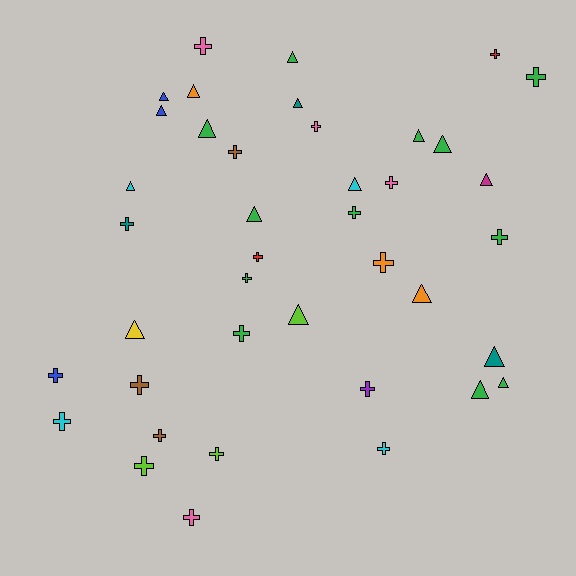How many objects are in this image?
There are 40 objects.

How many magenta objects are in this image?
There is 1 magenta object.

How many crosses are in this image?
There are 22 crosses.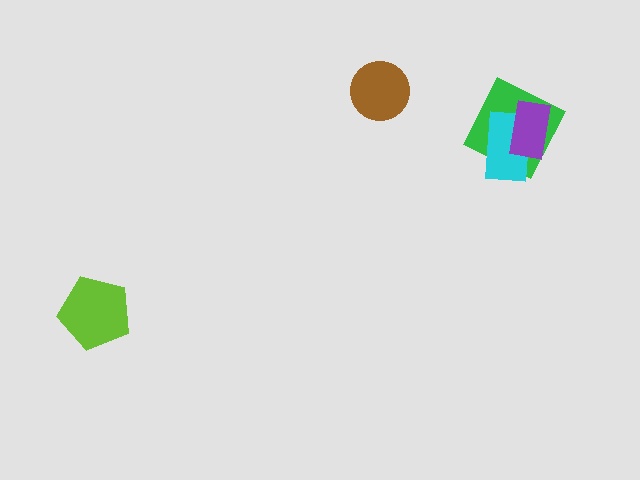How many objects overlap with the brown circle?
0 objects overlap with the brown circle.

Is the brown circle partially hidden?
No, no other shape covers it.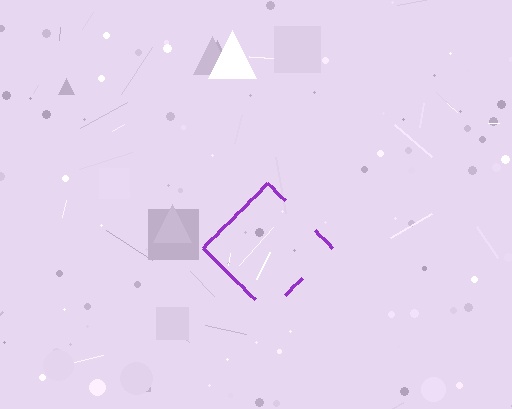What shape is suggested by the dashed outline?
The dashed outline suggests a diamond.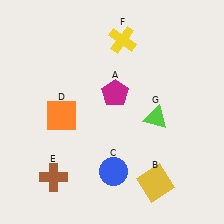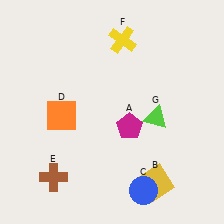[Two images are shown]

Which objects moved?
The objects that moved are: the magenta pentagon (A), the blue circle (C).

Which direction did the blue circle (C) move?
The blue circle (C) moved right.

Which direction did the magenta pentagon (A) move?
The magenta pentagon (A) moved down.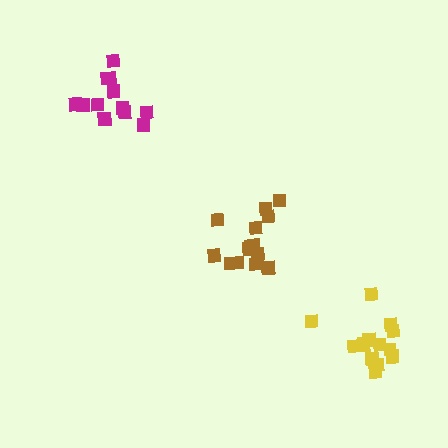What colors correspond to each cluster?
The clusters are colored: brown, magenta, yellow.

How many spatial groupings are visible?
There are 3 spatial groupings.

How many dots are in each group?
Group 1: 15 dots, Group 2: 12 dots, Group 3: 15 dots (42 total).